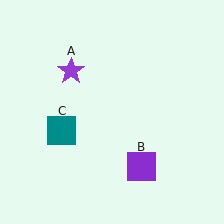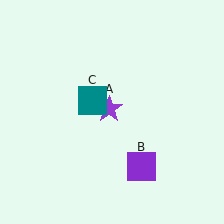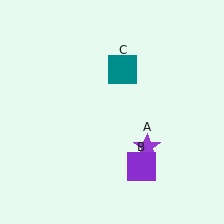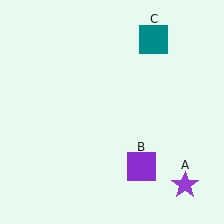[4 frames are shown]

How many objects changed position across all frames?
2 objects changed position: purple star (object A), teal square (object C).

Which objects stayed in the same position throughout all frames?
Purple square (object B) remained stationary.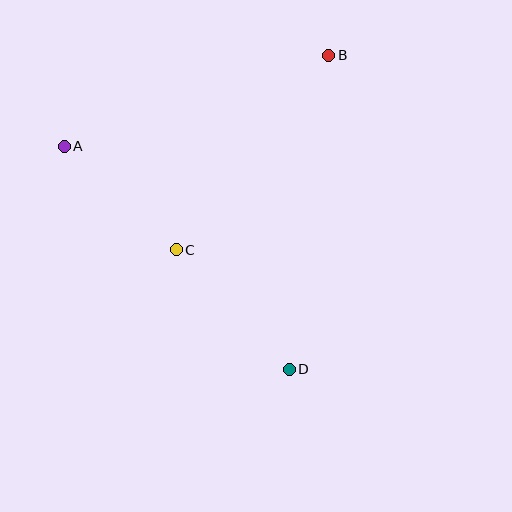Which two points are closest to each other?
Points A and C are closest to each other.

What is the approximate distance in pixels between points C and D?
The distance between C and D is approximately 165 pixels.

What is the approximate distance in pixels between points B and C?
The distance between B and C is approximately 247 pixels.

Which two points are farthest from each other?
Points A and D are farthest from each other.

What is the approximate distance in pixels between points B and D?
The distance between B and D is approximately 317 pixels.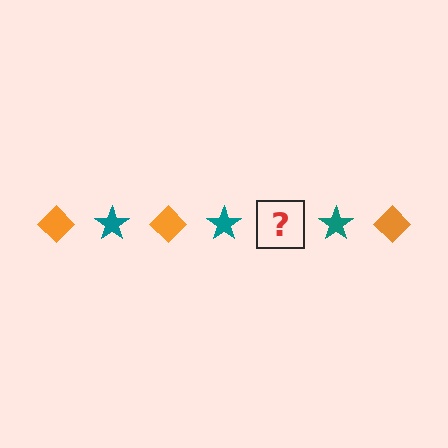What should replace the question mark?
The question mark should be replaced with an orange diamond.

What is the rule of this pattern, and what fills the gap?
The rule is that the pattern alternates between orange diamond and teal star. The gap should be filled with an orange diamond.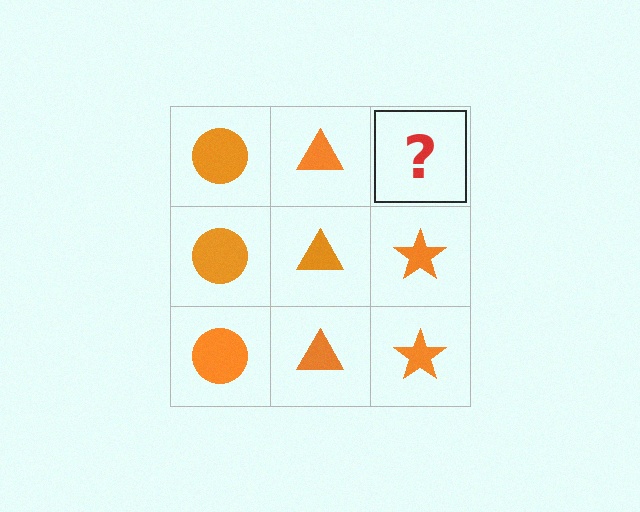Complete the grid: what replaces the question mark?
The question mark should be replaced with an orange star.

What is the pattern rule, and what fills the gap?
The rule is that each column has a consistent shape. The gap should be filled with an orange star.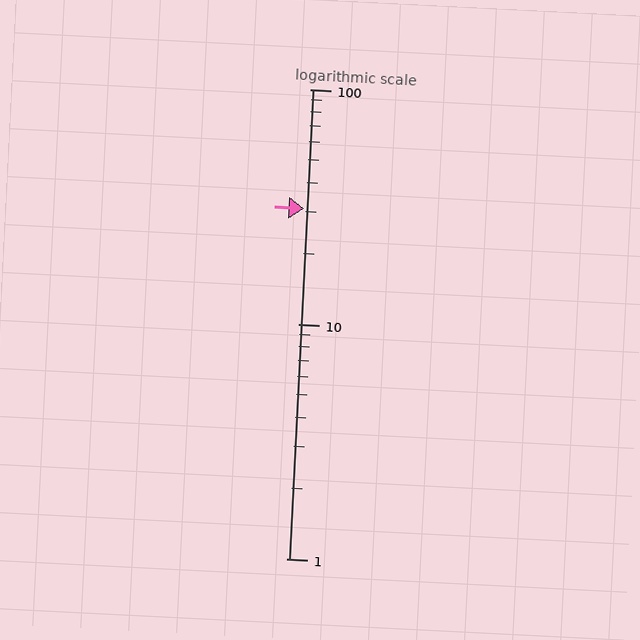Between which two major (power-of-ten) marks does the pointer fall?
The pointer is between 10 and 100.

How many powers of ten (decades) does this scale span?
The scale spans 2 decades, from 1 to 100.